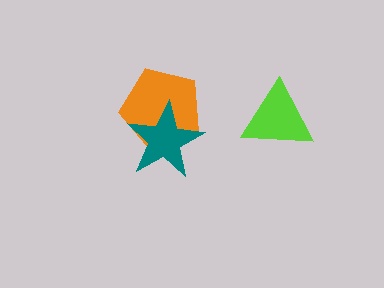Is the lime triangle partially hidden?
No, no other shape covers it.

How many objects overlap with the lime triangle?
0 objects overlap with the lime triangle.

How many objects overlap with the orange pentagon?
1 object overlaps with the orange pentagon.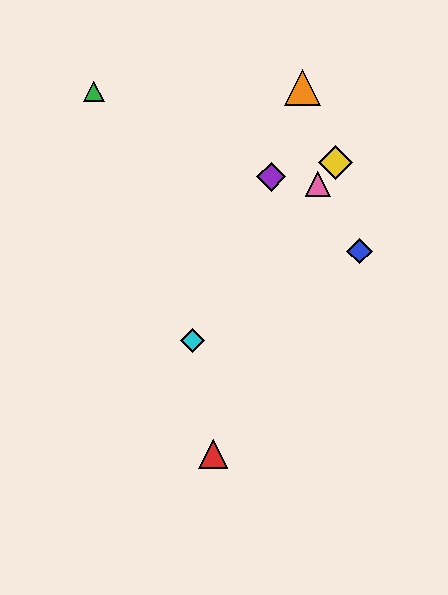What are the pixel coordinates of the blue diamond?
The blue diamond is at (359, 251).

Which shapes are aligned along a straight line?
The yellow diamond, the cyan diamond, the pink triangle are aligned along a straight line.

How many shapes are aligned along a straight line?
3 shapes (the yellow diamond, the cyan diamond, the pink triangle) are aligned along a straight line.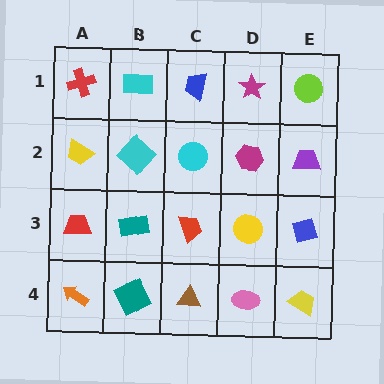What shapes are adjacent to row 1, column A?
A yellow trapezoid (row 2, column A), a cyan rectangle (row 1, column B).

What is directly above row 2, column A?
A red cross.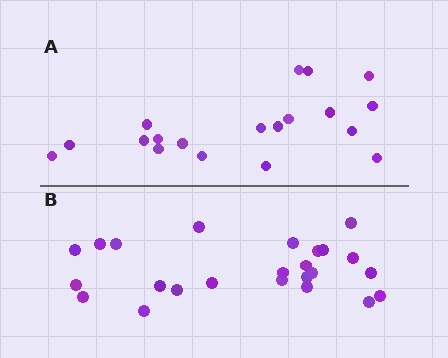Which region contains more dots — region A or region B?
Region B (the bottom region) has more dots.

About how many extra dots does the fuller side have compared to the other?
Region B has about 5 more dots than region A.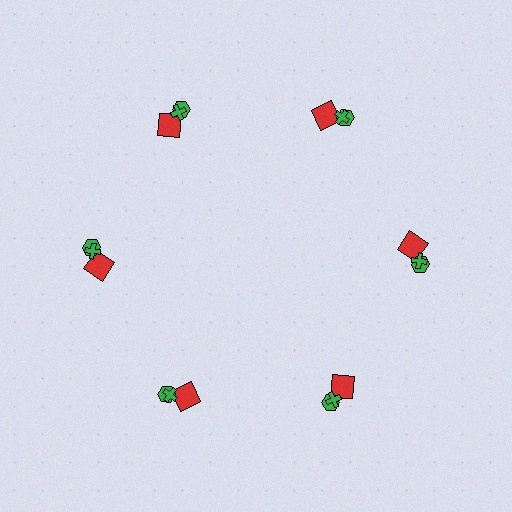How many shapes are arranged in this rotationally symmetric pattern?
There are 18 shapes, arranged in 6 groups of 3.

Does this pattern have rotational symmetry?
Yes, this pattern has 6-fold rotational symmetry. It looks the same after rotating 60 degrees around the center.